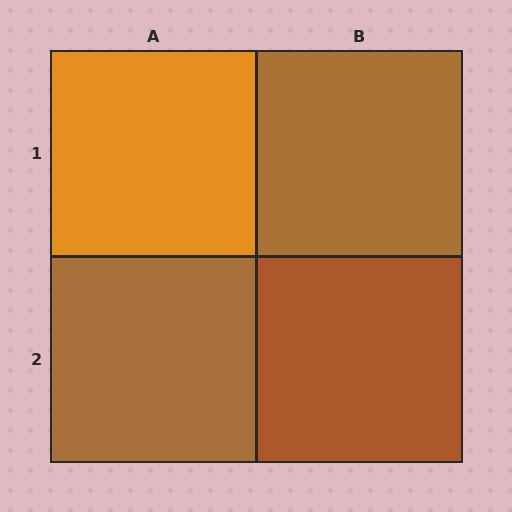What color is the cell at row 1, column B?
Brown.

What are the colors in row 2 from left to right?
Brown, brown.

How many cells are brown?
3 cells are brown.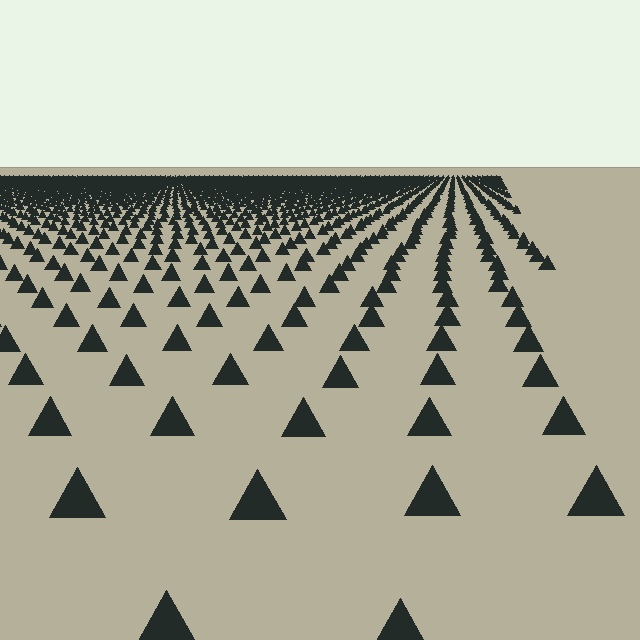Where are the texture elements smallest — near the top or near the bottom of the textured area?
Near the top.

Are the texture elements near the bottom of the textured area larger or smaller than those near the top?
Larger. Near the bottom, elements are closer to the viewer and appear at a bigger on-screen size.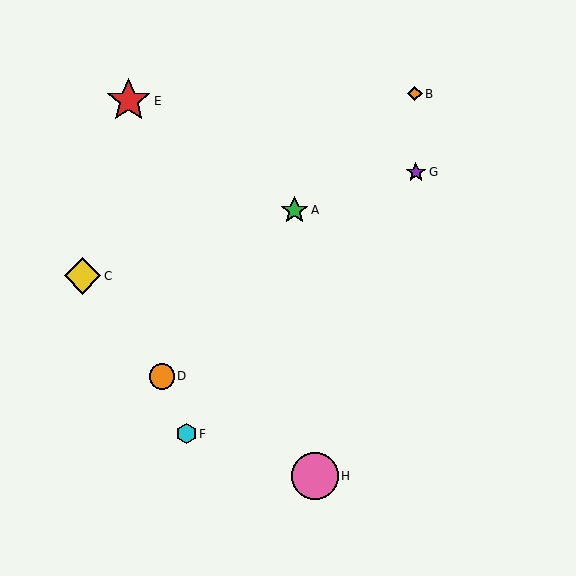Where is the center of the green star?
The center of the green star is at (294, 210).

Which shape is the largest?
The pink circle (labeled H) is the largest.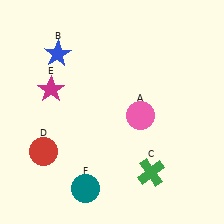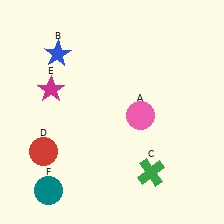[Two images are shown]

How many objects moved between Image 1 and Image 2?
1 object moved between the two images.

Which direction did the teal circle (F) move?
The teal circle (F) moved left.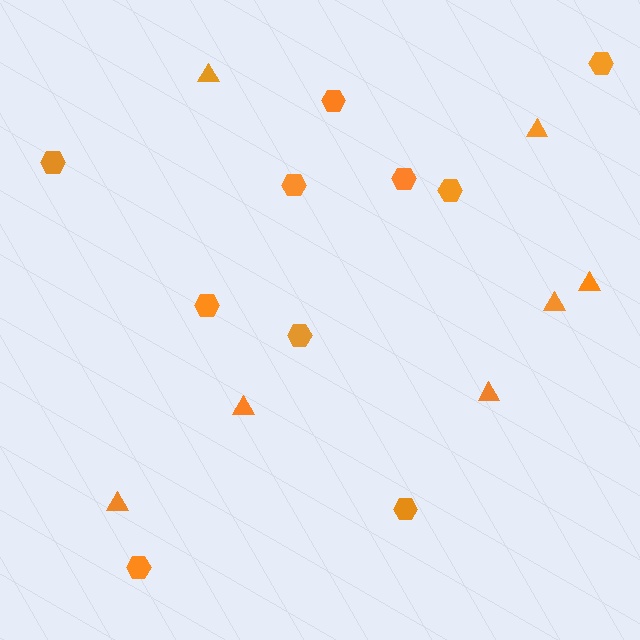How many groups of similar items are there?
There are 2 groups: one group of hexagons (10) and one group of triangles (7).